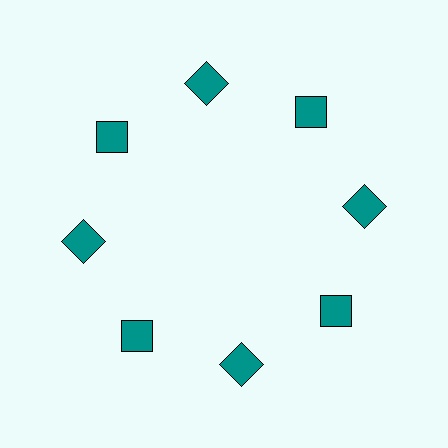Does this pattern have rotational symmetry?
Yes, this pattern has 8-fold rotational symmetry. It looks the same after rotating 45 degrees around the center.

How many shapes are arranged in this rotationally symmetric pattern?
There are 8 shapes, arranged in 8 groups of 1.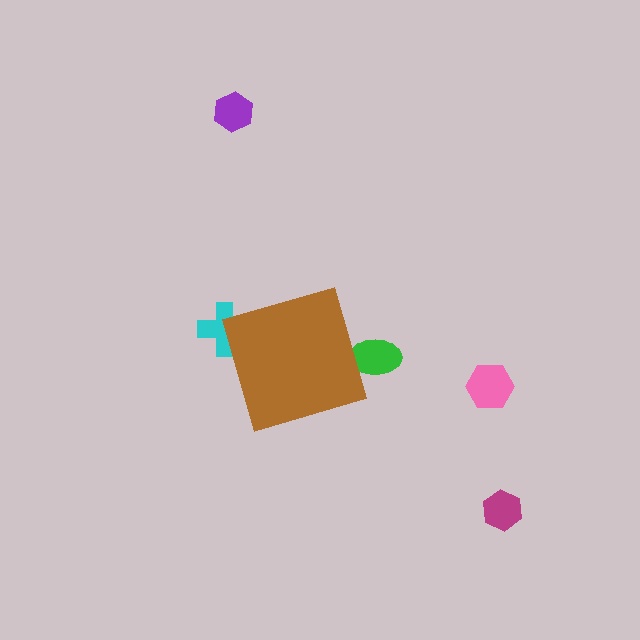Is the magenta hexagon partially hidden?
No, the magenta hexagon is fully visible.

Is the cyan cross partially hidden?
Yes, the cyan cross is partially hidden behind the brown diamond.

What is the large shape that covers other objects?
A brown diamond.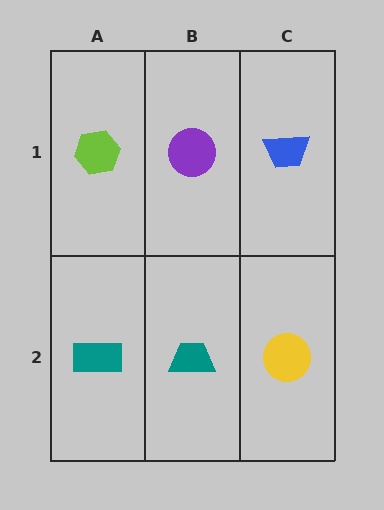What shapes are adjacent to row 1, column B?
A teal trapezoid (row 2, column B), a lime hexagon (row 1, column A), a blue trapezoid (row 1, column C).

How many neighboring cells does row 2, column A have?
2.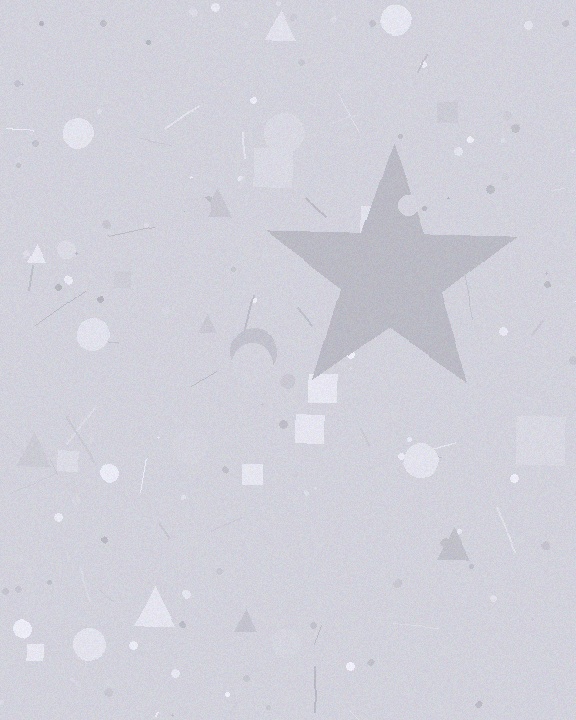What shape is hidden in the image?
A star is hidden in the image.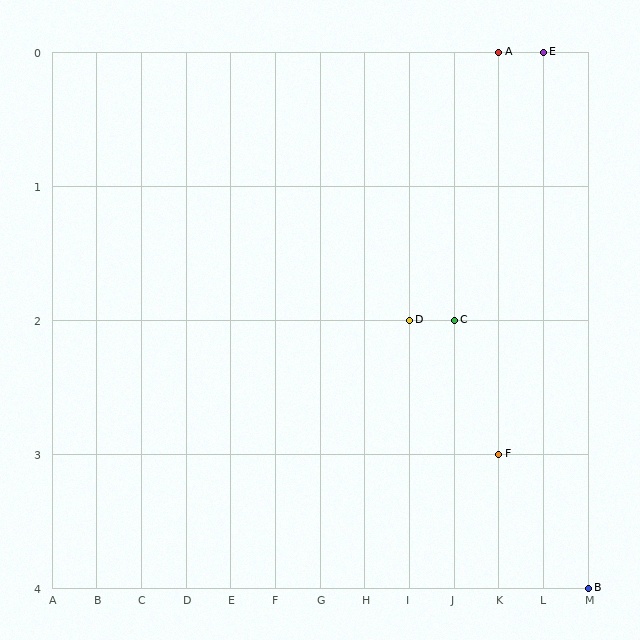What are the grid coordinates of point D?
Point D is at grid coordinates (I, 2).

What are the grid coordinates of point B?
Point B is at grid coordinates (M, 4).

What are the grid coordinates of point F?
Point F is at grid coordinates (K, 3).